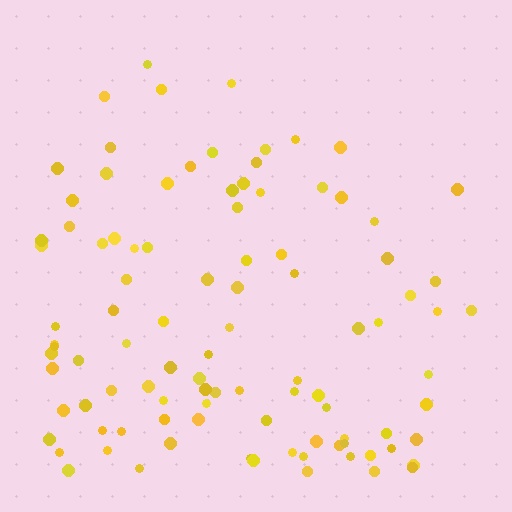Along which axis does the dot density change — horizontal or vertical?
Vertical.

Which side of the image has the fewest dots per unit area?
The top.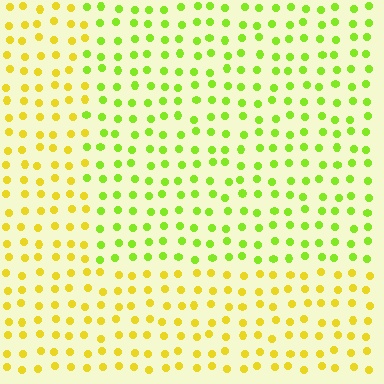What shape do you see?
I see a rectangle.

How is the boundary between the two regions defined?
The boundary is defined purely by a slight shift in hue (about 37 degrees). Spacing, size, and orientation are identical on both sides.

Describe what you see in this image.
The image is filled with small yellow elements in a uniform arrangement. A rectangle-shaped region is visible where the elements are tinted to a slightly different hue, forming a subtle color boundary.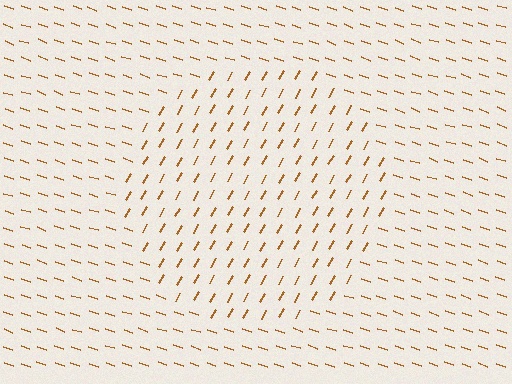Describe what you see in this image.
The image is filled with small brown line segments. A circle region in the image has lines oriented differently from the surrounding lines, creating a visible texture boundary.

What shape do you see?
I see a circle.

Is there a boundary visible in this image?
Yes, there is a texture boundary formed by a change in line orientation.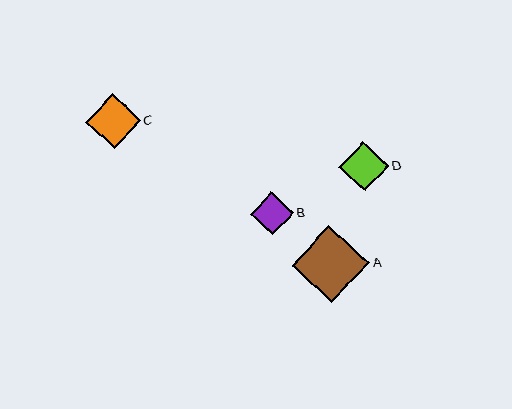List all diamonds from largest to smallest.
From largest to smallest: A, C, D, B.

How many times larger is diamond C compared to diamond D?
Diamond C is approximately 1.1 times the size of diamond D.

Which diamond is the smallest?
Diamond B is the smallest with a size of approximately 43 pixels.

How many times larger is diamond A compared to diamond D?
Diamond A is approximately 1.6 times the size of diamond D.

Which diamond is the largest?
Diamond A is the largest with a size of approximately 77 pixels.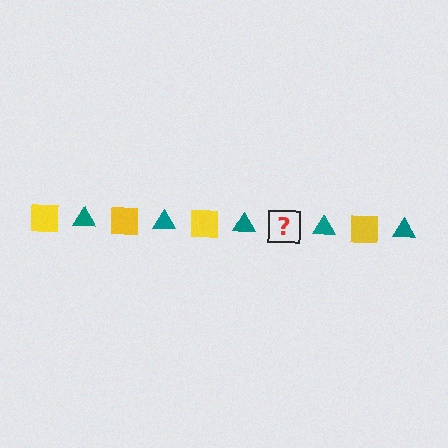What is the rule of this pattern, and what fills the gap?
The rule is that the pattern alternates between yellow square and teal triangle. The gap should be filled with a yellow square.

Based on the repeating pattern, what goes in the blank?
The blank should be a yellow square.